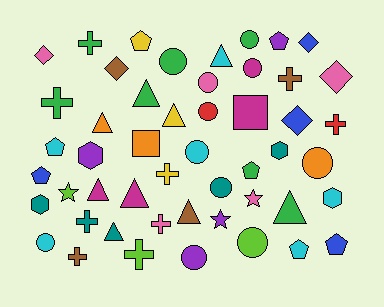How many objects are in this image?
There are 50 objects.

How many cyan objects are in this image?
There are 6 cyan objects.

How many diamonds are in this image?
There are 5 diamonds.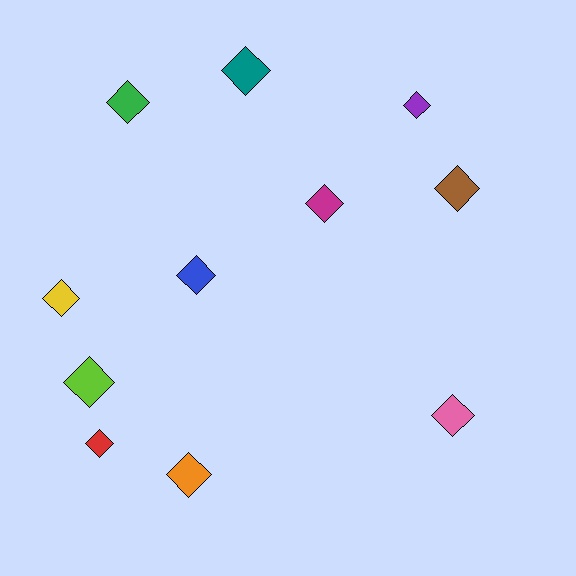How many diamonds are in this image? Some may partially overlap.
There are 11 diamonds.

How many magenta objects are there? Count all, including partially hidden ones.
There is 1 magenta object.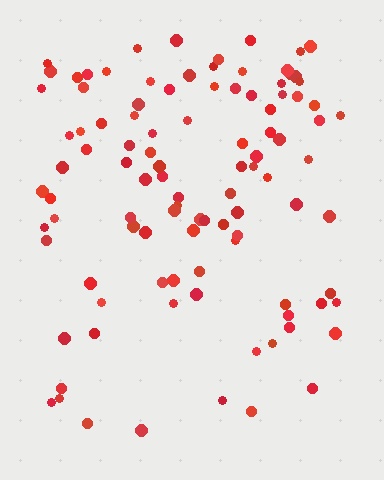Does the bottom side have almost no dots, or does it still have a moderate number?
Still a moderate number, just noticeably fewer than the top.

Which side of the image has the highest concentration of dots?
The top.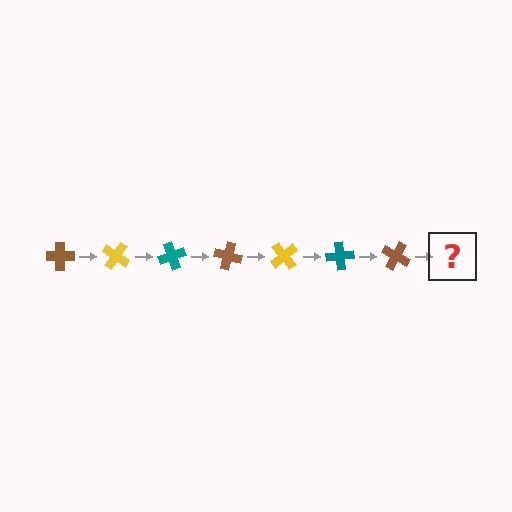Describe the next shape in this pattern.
It should be a yellow cross, rotated 245 degrees from the start.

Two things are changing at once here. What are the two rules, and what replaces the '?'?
The two rules are that it rotates 35 degrees each step and the color cycles through brown, yellow, and teal. The '?' should be a yellow cross, rotated 245 degrees from the start.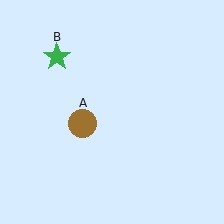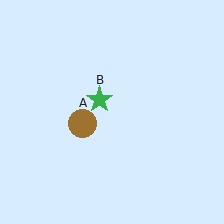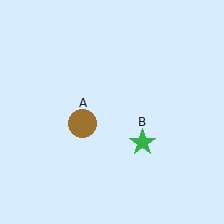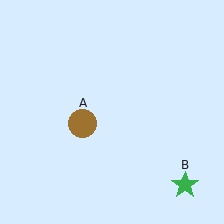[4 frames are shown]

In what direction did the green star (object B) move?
The green star (object B) moved down and to the right.